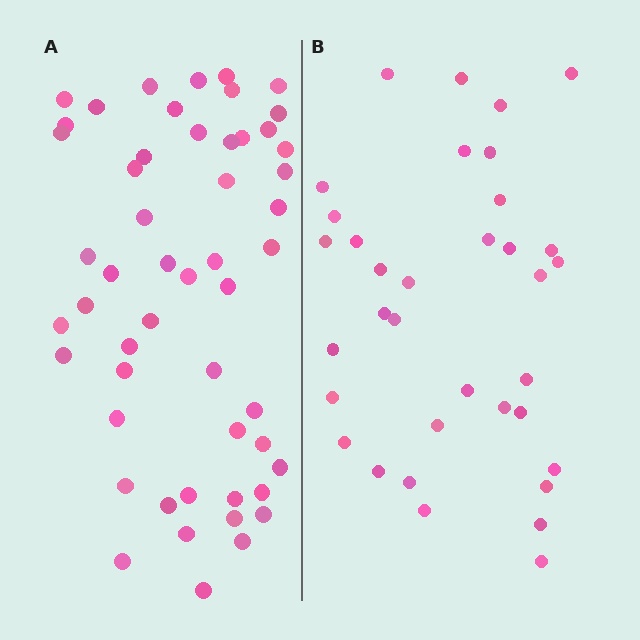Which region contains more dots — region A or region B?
Region A (the left region) has more dots.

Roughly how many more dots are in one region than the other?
Region A has approximately 15 more dots than region B.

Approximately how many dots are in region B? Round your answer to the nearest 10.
About 40 dots. (The exact count is 35, which rounds to 40.)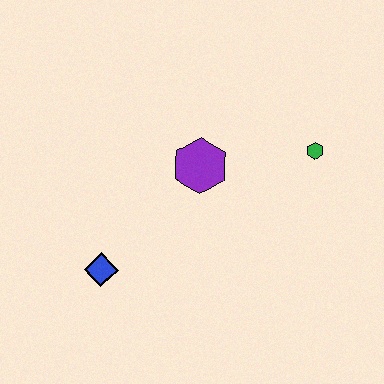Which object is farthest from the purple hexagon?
The blue diamond is farthest from the purple hexagon.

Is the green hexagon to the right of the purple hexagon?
Yes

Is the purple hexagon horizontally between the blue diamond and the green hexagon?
Yes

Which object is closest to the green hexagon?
The purple hexagon is closest to the green hexagon.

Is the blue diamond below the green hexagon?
Yes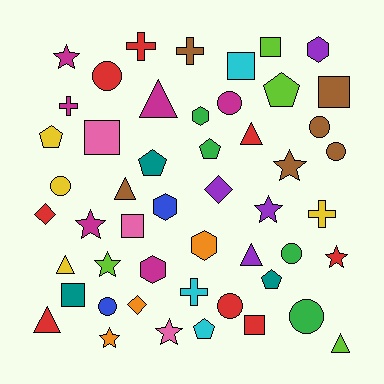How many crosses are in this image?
There are 5 crosses.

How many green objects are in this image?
There are 4 green objects.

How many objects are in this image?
There are 50 objects.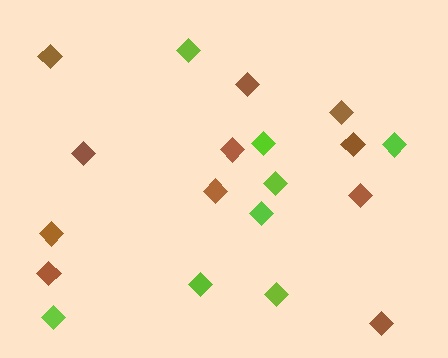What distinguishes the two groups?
There are 2 groups: one group of lime diamonds (8) and one group of brown diamonds (11).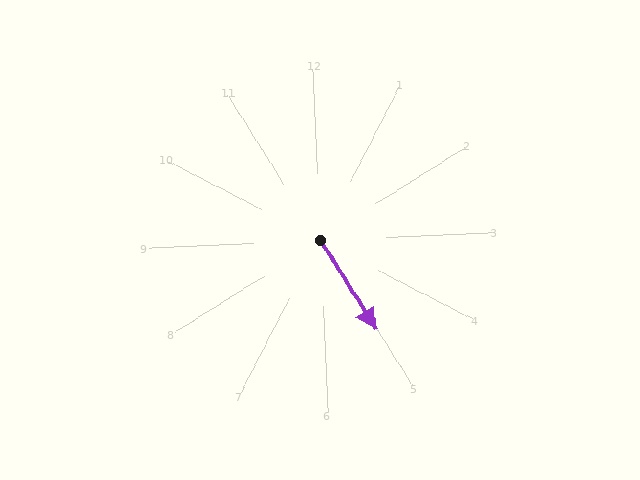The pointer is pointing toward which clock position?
Roughly 5 o'clock.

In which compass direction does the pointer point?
Southeast.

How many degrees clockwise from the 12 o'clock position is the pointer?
Approximately 150 degrees.